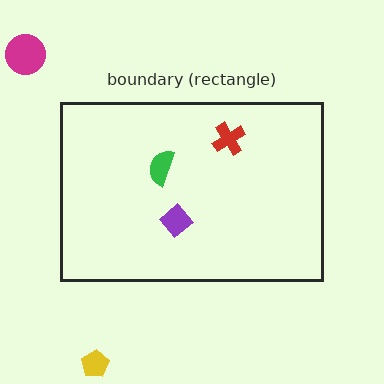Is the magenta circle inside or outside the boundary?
Outside.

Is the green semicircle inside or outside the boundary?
Inside.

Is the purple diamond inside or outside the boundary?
Inside.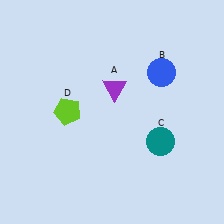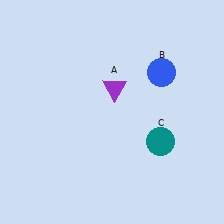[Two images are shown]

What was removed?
The lime pentagon (D) was removed in Image 2.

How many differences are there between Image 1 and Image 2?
There is 1 difference between the two images.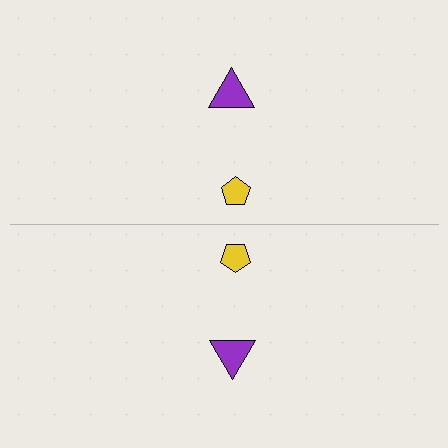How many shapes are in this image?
There are 4 shapes in this image.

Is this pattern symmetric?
Yes, this pattern has bilateral (reflection) symmetry.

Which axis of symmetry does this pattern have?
The pattern has a horizontal axis of symmetry running through the center of the image.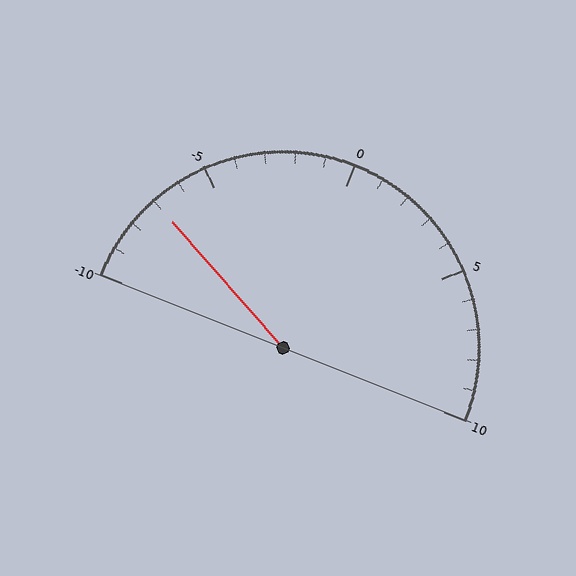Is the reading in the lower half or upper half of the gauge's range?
The reading is in the lower half of the range (-10 to 10).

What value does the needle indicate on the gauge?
The needle indicates approximately -7.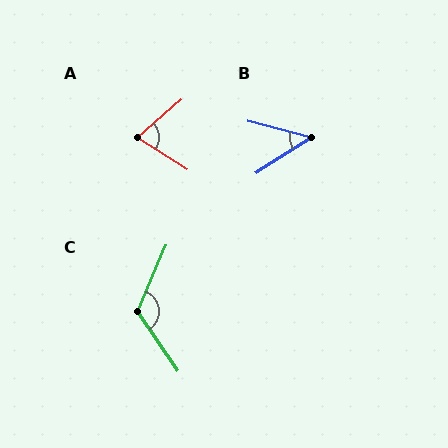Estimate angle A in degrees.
Approximately 73 degrees.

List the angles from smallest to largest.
B (47°), A (73°), C (122°).